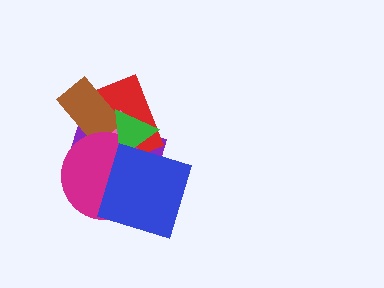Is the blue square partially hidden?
No, no other shape covers it.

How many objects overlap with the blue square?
2 objects overlap with the blue square.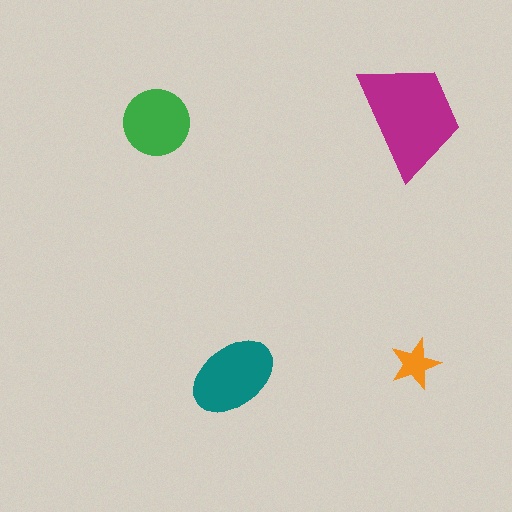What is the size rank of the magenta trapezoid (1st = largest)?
1st.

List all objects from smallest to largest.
The orange star, the green circle, the teal ellipse, the magenta trapezoid.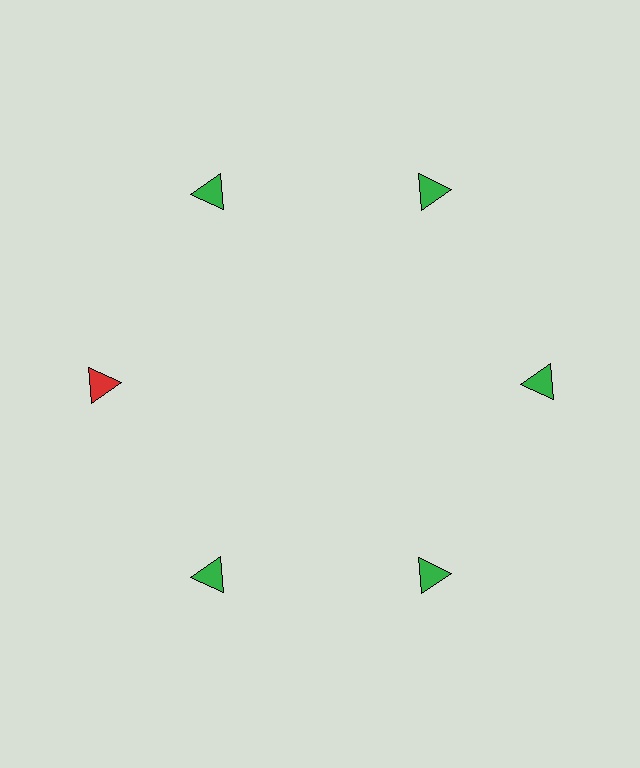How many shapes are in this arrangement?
There are 6 shapes arranged in a ring pattern.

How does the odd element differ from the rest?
It has a different color: red instead of green.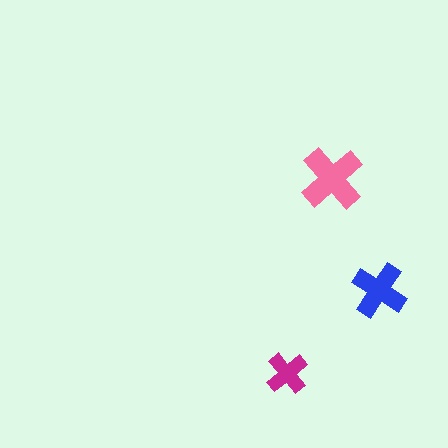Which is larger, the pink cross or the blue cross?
The pink one.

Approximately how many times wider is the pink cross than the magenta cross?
About 1.5 times wider.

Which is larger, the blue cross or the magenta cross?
The blue one.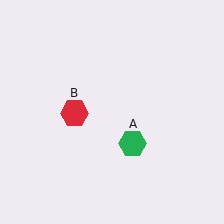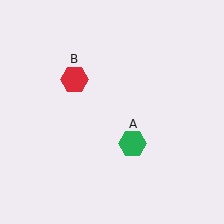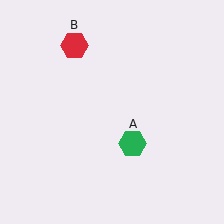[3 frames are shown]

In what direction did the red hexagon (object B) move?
The red hexagon (object B) moved up.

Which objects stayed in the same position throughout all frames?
Green hexagon (object A) remained stationary.